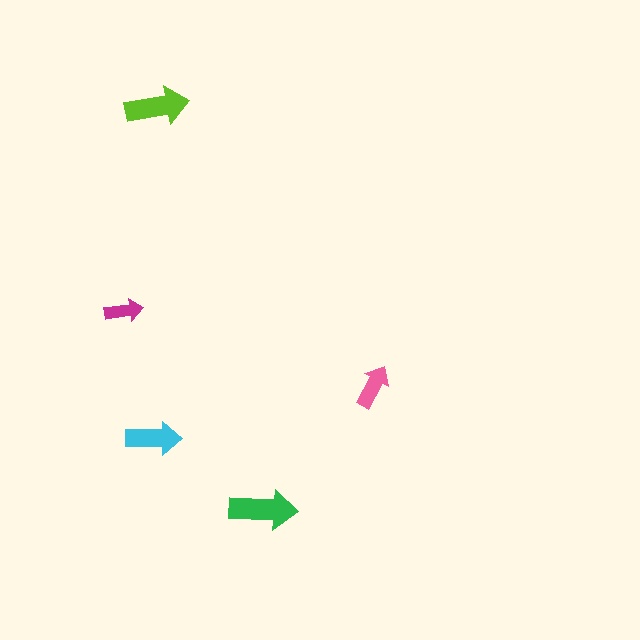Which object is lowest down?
The green arrow is bottommost.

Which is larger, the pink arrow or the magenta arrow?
The pink one.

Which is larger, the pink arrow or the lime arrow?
The lime one.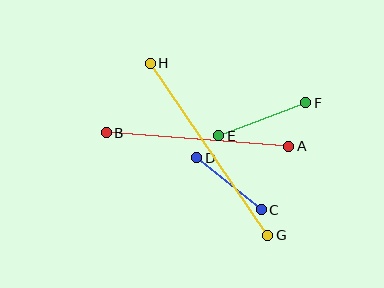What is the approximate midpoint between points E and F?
The midpoint is at approximately (262, 119) pixels.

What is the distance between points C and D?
The distance is approximately 83 pixels.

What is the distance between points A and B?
The distance is approximately 183 pixels.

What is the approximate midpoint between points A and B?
The midpoint is at approximately (197, 139) pixels.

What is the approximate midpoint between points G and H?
The midpoint is at approximately (209, 149) pixels.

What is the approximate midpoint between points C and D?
The midpoint is at approximately (229, 184) pixels.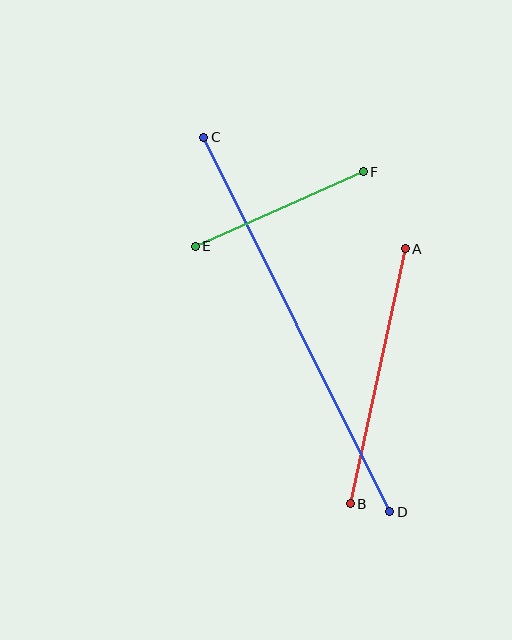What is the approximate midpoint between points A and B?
The midpoint is at approximately (378, 376) pixels.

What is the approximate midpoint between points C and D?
The midpoint is at approximately (297, 324) pixels.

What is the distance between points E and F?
The distance is approximately 184 pixels.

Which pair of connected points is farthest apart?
Points C and D are farthest apart.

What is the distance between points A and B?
The distance is approximately 261 pixels.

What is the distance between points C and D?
The distance is approximately 418 pixels.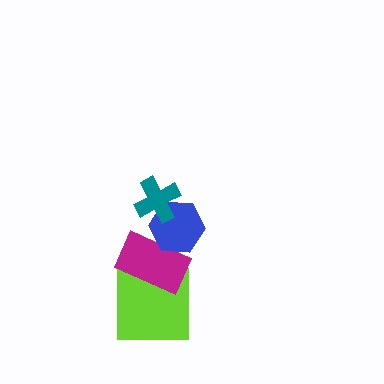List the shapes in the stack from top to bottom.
From top to bottom: the teal cross, the blue hexagon, the magenta rectangle, the lime square.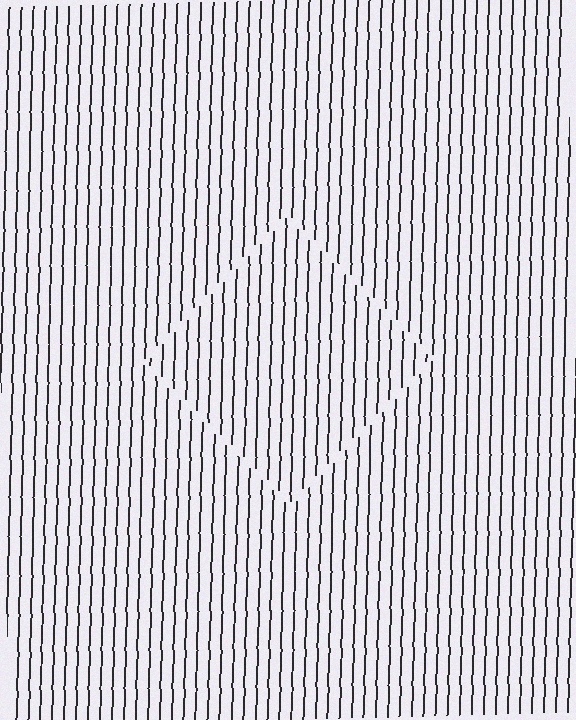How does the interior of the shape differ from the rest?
The interior of the shape contains the same grating, shifted by half a period — the contour is defined by the phase discontinuity where line-ends from the inner and outer gratings abut.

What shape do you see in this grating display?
An illusory square. The interior of the shape contains the same grating, shifted by half a period — the contour is defined by the phase discontinuity where line-ends from the inner and outer gratings abut.